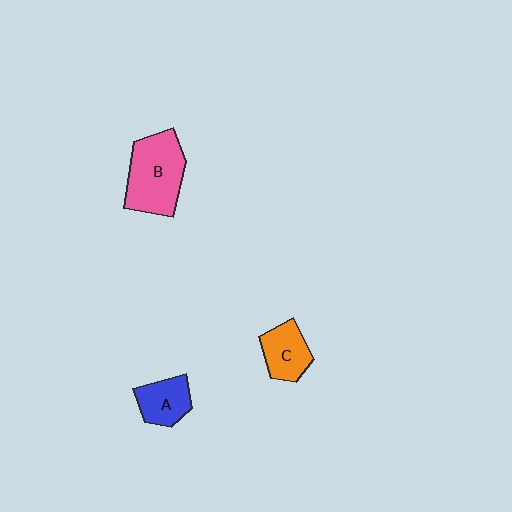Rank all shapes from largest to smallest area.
From largest to smallest: B (pink), C (orange), A (blue).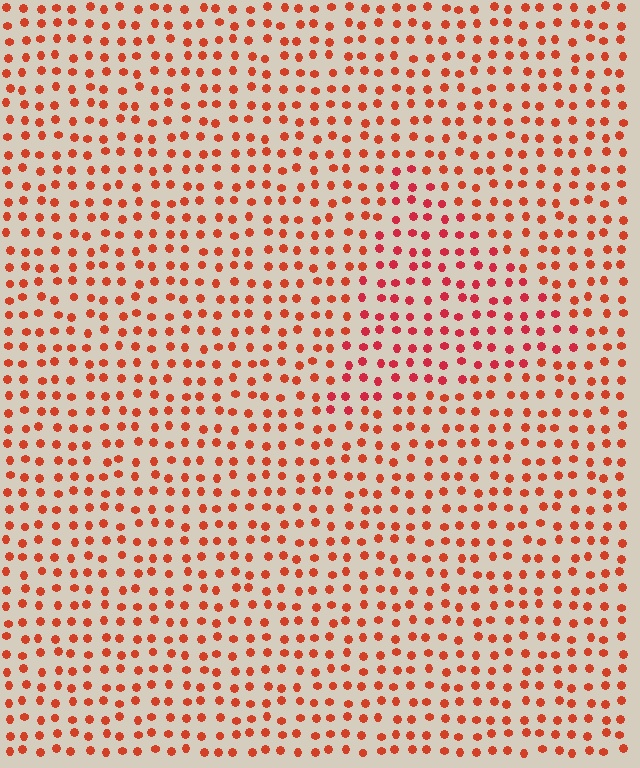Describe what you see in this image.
The image is filled with small red elements in a uniform arrangement. A triangle-shaped region is visible where the elements are tinted to a slightly different hue, forming a subtle color boundary.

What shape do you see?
I see a triangle.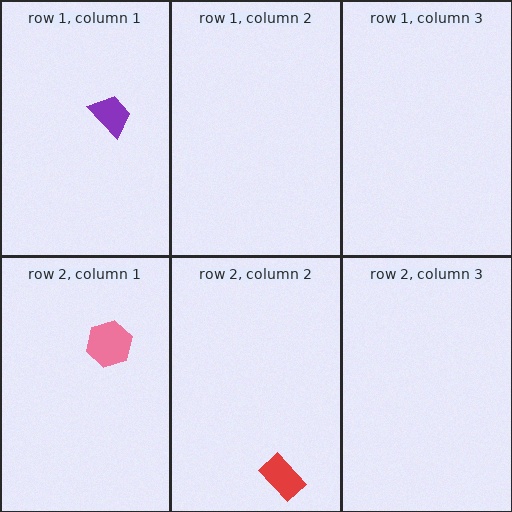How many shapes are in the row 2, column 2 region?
1.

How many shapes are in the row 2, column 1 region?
1.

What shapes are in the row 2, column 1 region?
The pink hexagon.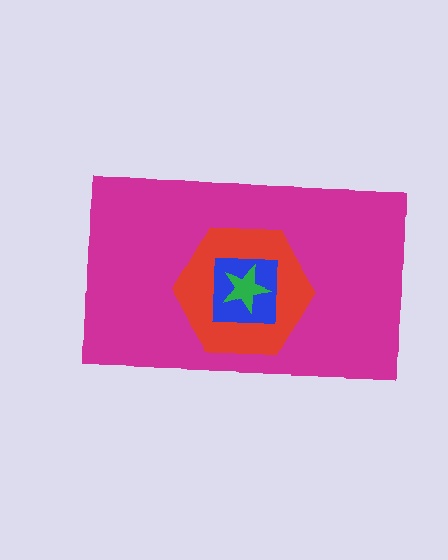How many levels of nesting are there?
4.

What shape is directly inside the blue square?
The green star.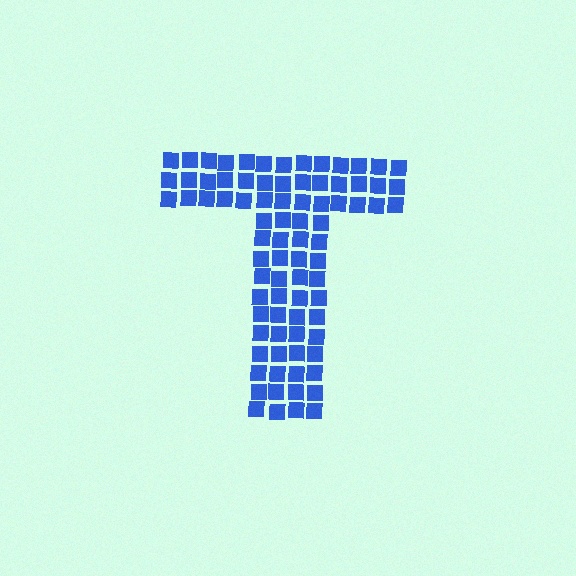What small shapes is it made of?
It is made of small squares.